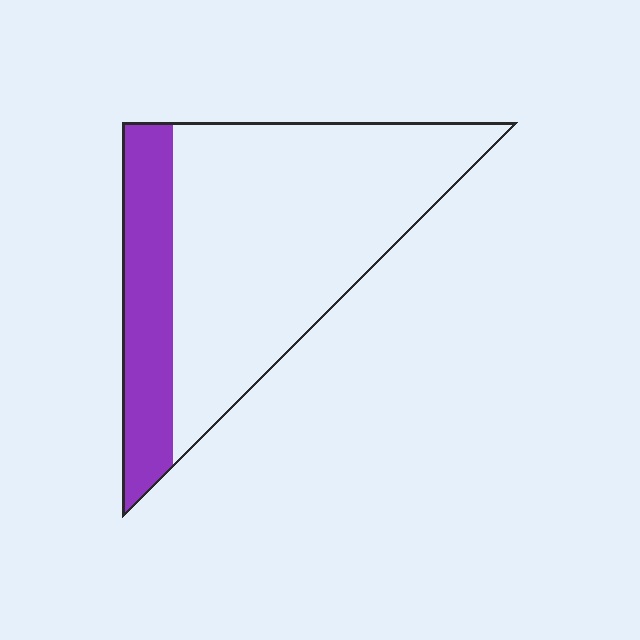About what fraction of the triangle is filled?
About one quarter (1/4).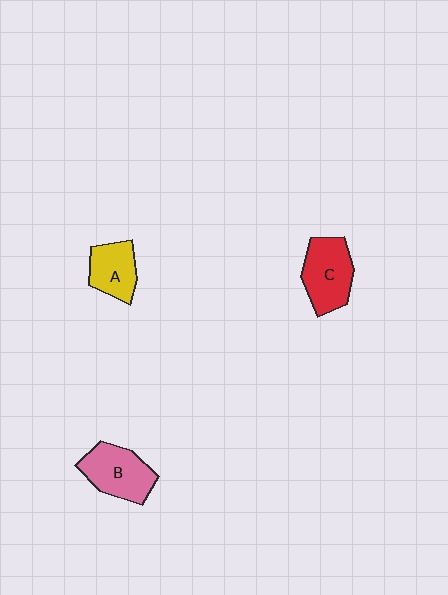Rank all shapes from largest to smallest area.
From largest to smallest: C (red), B (pink), A (yellow).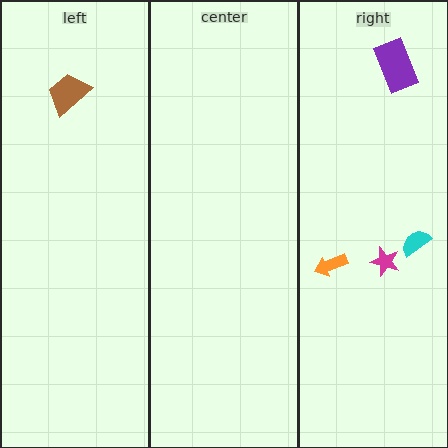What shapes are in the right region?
The magenta star, the cyan semicircle, the purple rectangle, the orange arrow.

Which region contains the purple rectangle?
The right region.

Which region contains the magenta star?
The right region.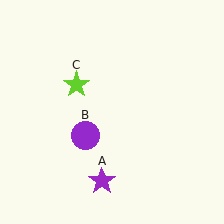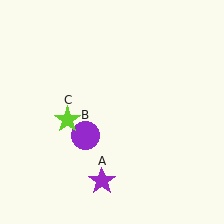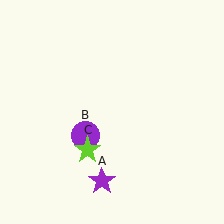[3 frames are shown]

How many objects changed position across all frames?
1 object changed position: lime star (object C).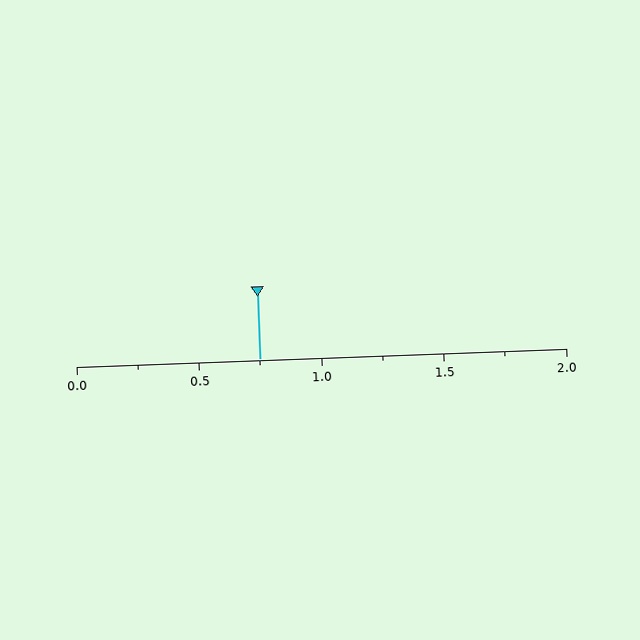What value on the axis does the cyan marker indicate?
The marker indicates approximately 0.75.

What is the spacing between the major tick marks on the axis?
The major ticks are spaced 0.5 apart.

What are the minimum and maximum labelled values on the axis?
The axis runs from 0.0 to 2.0.